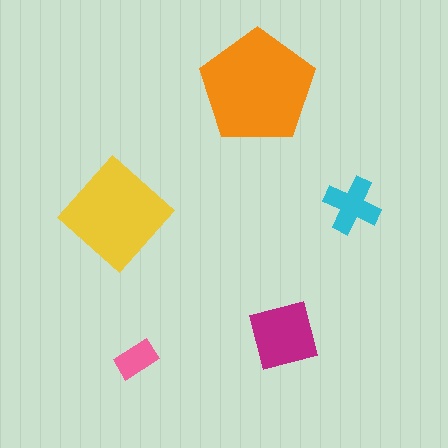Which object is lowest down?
The pink rectangle is bottommost.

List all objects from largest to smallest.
The orange pentagon, the yellow diamond, the magenta square, the cyan cross, the pink rectangle.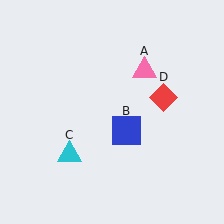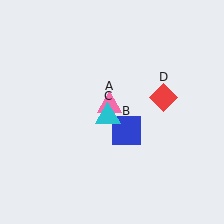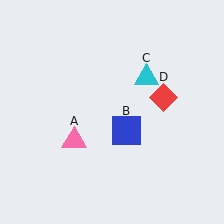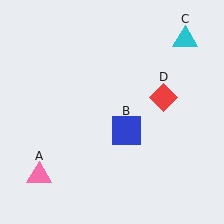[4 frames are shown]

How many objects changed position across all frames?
2 objects changed position: pink triangle (object A), cyan triangle (object C).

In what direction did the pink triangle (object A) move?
The pink triangle (object A) moved down and to the left.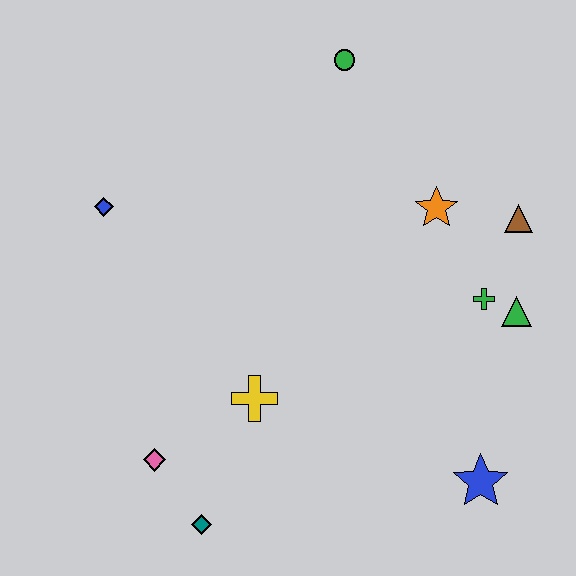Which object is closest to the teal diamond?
The pink diamond is closest to the teal diamond.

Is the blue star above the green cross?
No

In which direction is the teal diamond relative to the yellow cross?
The teal diamond is below the yellow cross.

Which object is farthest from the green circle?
The teal diamond is farthest from the green circle.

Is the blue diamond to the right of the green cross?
No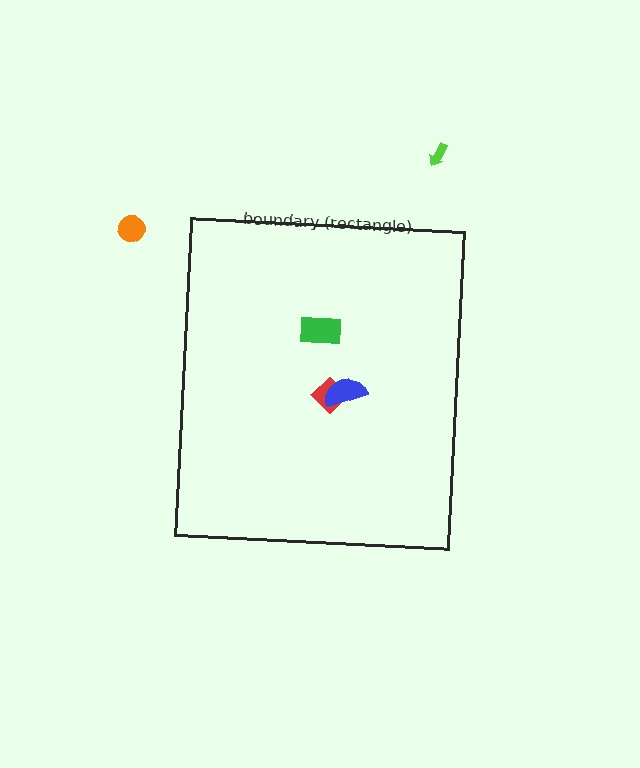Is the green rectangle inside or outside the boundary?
Inside.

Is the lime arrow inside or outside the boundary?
Outside.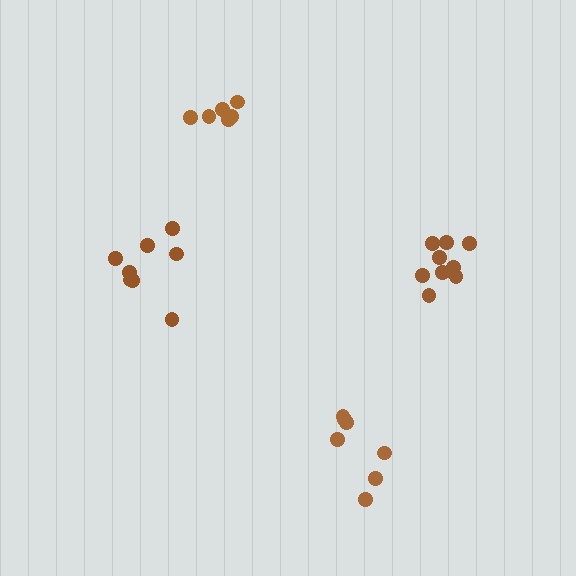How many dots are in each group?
Group 1: 7 dots, Group 2: 7 dots, Group 3: 10 dots, Group 4: 8 dots (32 total).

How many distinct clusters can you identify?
There are 4 distinct clusters.